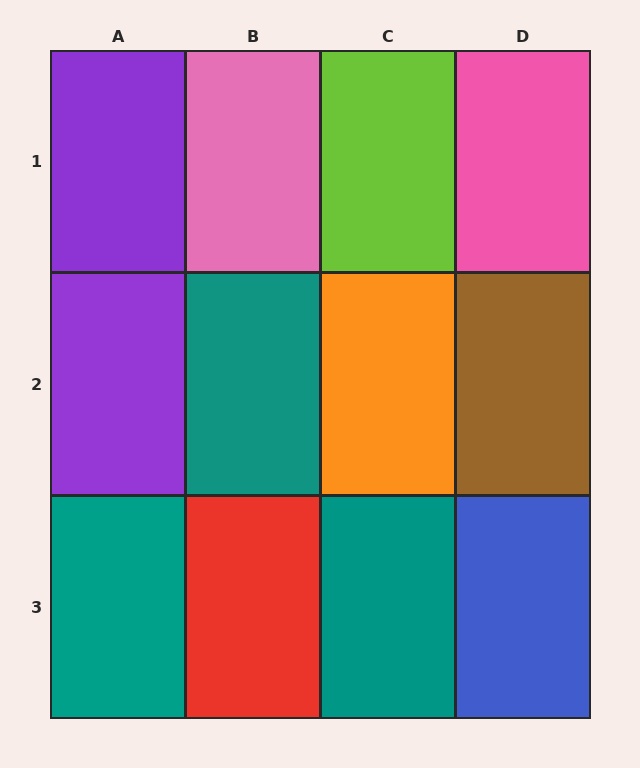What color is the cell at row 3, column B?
Red.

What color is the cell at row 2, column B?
Teal.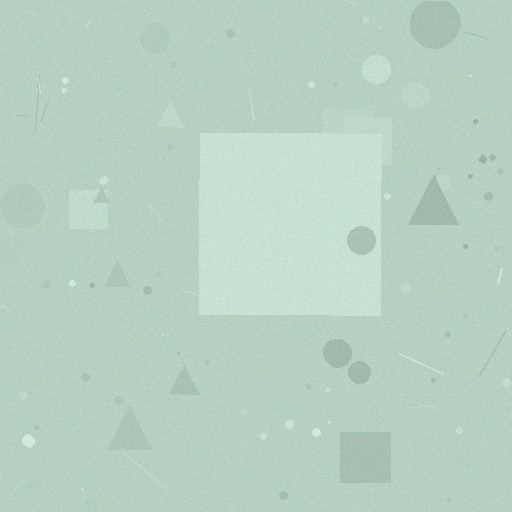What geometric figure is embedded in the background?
A square is embedded in the background.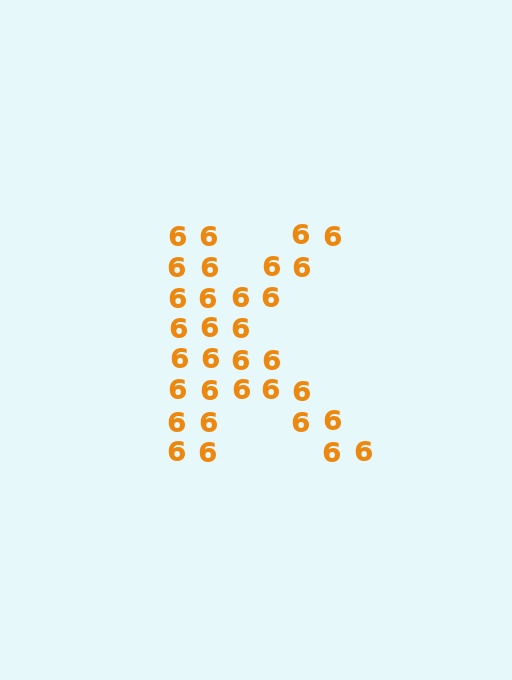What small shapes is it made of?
It is made of small digit 6's.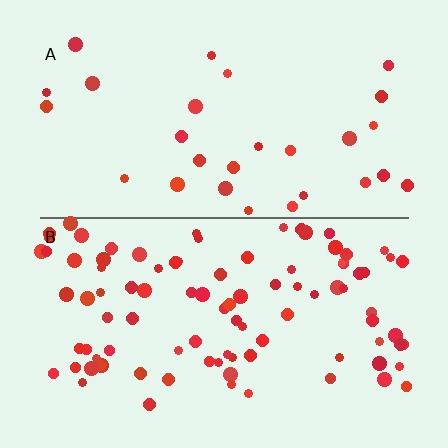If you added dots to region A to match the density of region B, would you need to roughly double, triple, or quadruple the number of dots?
Approximately triple.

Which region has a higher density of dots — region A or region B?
B (the bottom).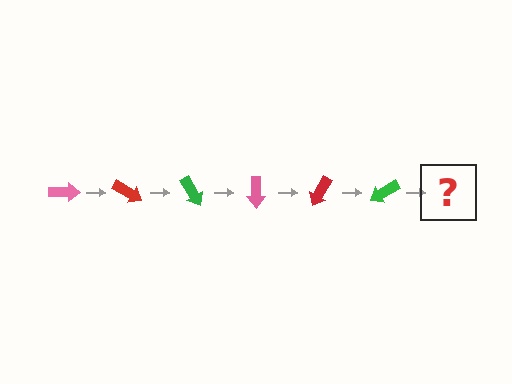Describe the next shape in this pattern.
It should be a pink arrow, rotated 180 degrees from the start.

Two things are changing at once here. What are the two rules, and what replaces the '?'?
The two rules are that it rotates 30 degrees each step and the color cycles through pink, red, and green. The '?' should be a pink arrow, rotated 180 degrees from the start.